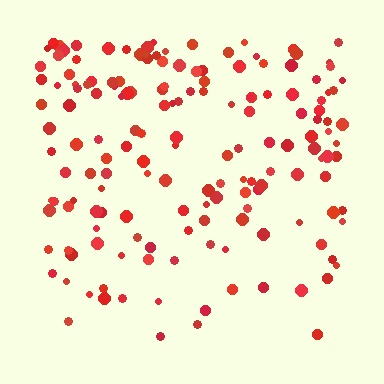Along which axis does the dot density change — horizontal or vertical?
Vertical.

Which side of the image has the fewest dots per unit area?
The bottom.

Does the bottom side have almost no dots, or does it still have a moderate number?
Still a moderate number, just noticeably fewer than the top.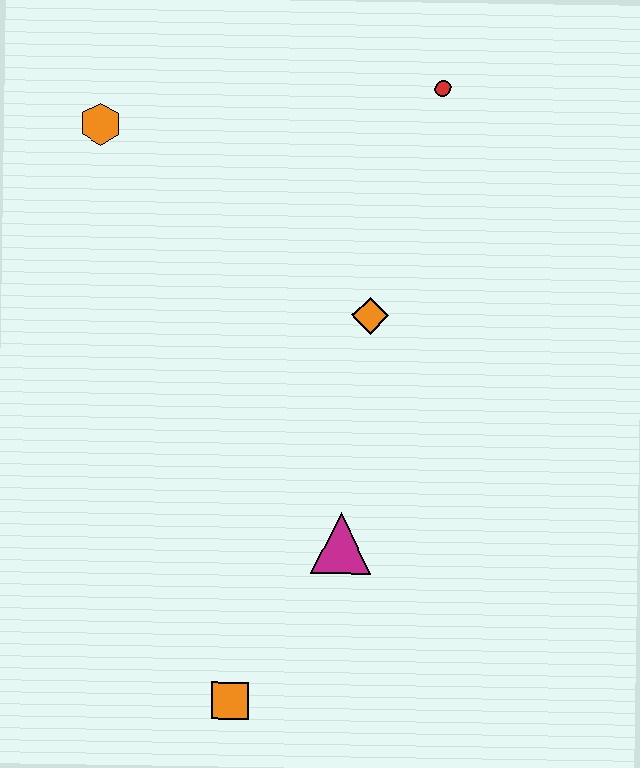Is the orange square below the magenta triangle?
Yes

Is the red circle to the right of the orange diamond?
Yes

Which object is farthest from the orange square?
The red circle is farthest from the orange square.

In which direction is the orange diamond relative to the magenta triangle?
The orange diamond is above the magenta triangle.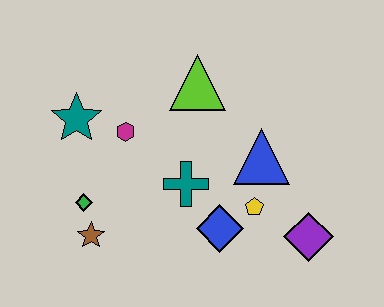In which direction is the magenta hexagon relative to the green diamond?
The magenta hexagon is above the green diamond.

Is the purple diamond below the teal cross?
Yes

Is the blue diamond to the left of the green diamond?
No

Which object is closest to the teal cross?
The blue diamond is closest to the teal cross.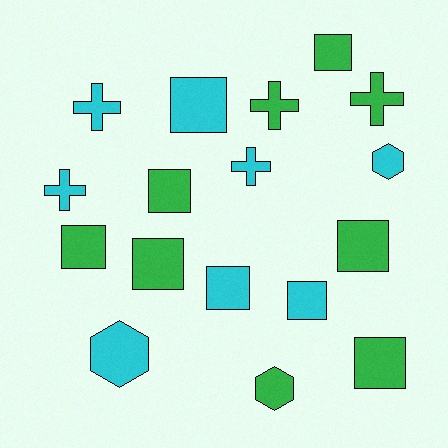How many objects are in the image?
There are 17 objects.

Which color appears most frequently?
Green, with 9 objects.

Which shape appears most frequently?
Square, with 9 objects.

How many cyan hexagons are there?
There are 2 cyan hexagons.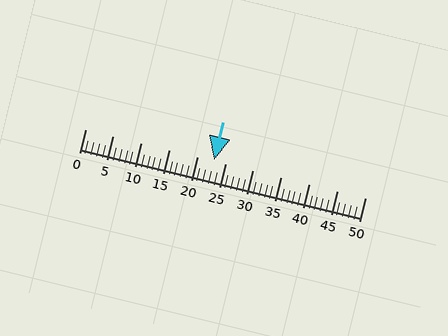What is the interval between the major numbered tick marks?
The major tick marks are spaced 5 units apart.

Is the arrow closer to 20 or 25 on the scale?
The arrow is closer to 25.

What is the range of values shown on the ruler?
The ruler shows values from 0 to 50.